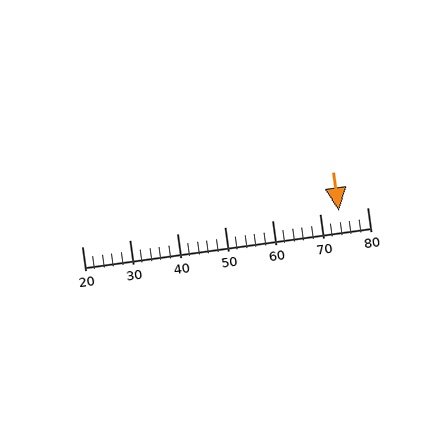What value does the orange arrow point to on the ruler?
The orange arrow points to approximately 74.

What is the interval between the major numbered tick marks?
The major tick marks are spaced 10 units apart.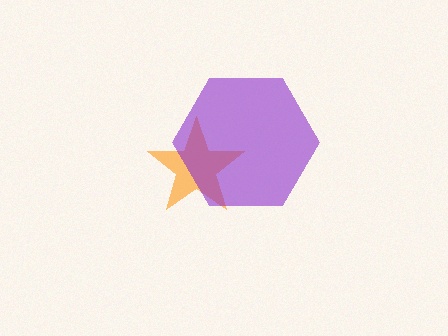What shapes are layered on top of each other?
The layered shapes are: an orange star, a purple hexagon.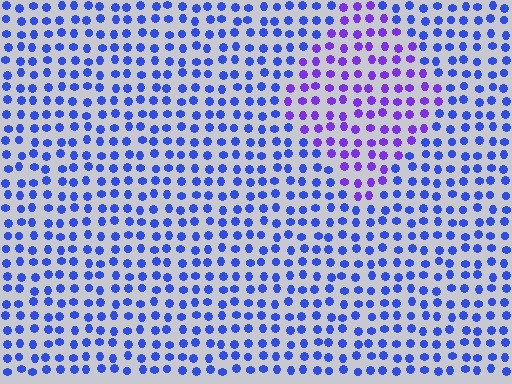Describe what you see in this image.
The image is filled with small blue elements in a uniform arrangement. A diamond-shaped region is visible where the elements are tinted to a slightly different hue, forming a subtle color boundary.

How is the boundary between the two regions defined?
The boundary is defined purely by a slight shift in hue (about 36 degrees). Spacing, size, and orientation are identical on both sides.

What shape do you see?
I see a diamond.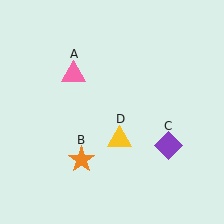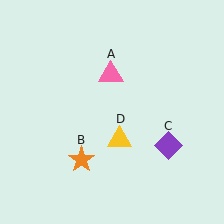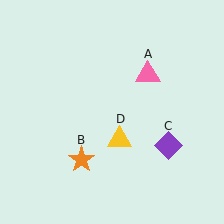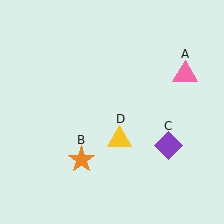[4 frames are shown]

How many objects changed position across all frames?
1 object changed position: pink triangle (object A).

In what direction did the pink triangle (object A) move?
The pink triangle (object A) moved right.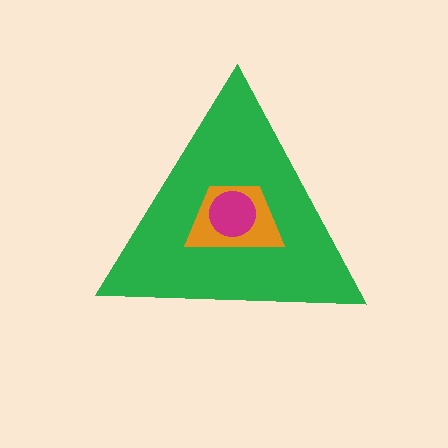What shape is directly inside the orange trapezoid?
The magenta circle.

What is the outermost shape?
The green triangle.